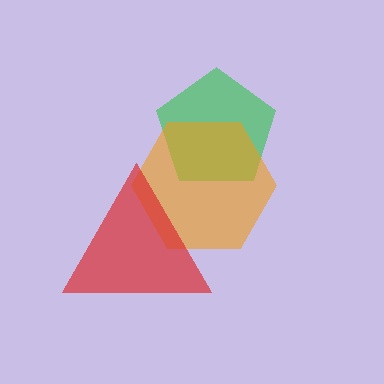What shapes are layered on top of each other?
The layered shapes are: a green pentagon, an orange hexagon, a red triangle.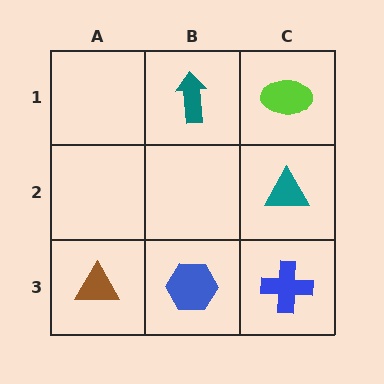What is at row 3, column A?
A brown triangle.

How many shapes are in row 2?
1 shape.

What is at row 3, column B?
A blue hexagon.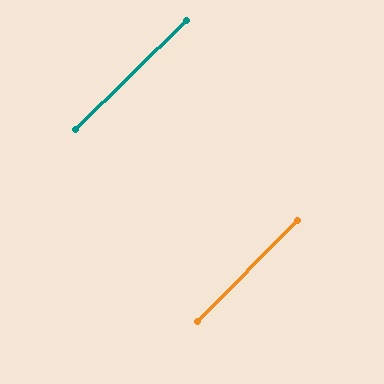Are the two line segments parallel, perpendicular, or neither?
Parallel — their directions differ by only 0.6°.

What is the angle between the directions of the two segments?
Approximately 1 degree.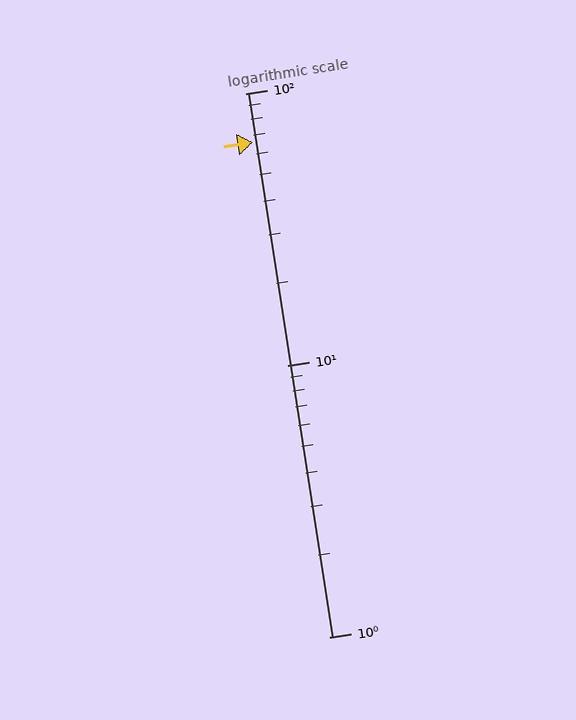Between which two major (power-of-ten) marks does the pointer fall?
The pointer is between 10 and 100.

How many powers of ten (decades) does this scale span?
The scale spans 2 decades, from 1 to 100.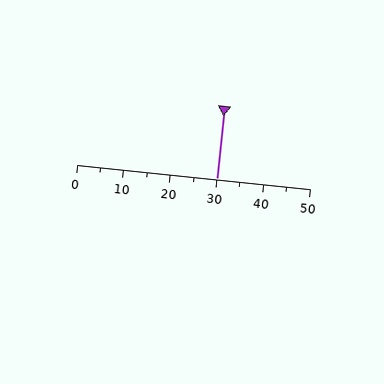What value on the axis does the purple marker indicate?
The marker indicates approximately 30.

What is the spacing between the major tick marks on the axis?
The major ticks are spaced 10 apart.